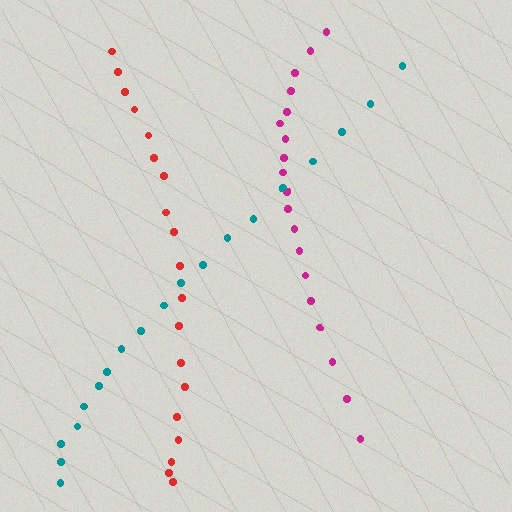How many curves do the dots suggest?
There are 3 distinct paths.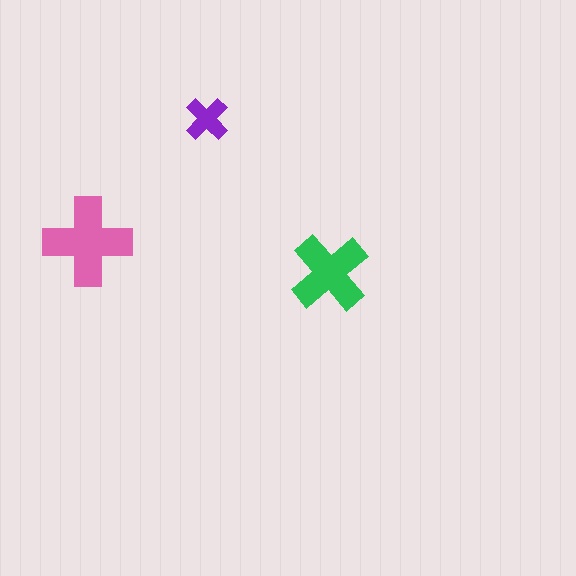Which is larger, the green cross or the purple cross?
The green one.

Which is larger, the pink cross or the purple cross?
The pink one.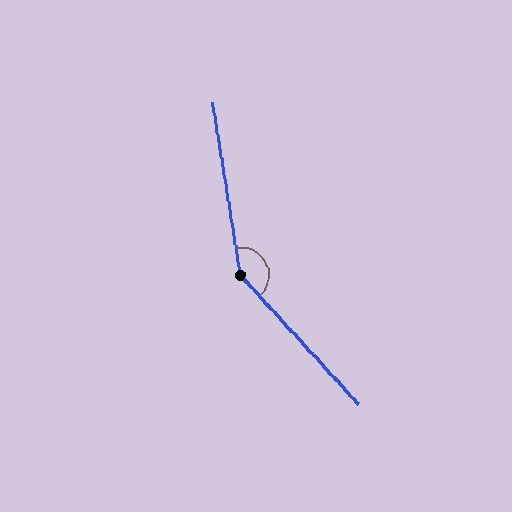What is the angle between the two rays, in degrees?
Approximately 147 degrees.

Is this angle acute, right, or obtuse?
It is obtuse.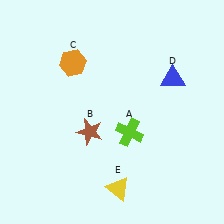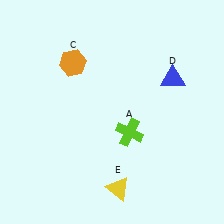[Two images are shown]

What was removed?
The brown star (B) was removed in Image 2.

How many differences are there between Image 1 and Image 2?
There is 1 difference between the two images.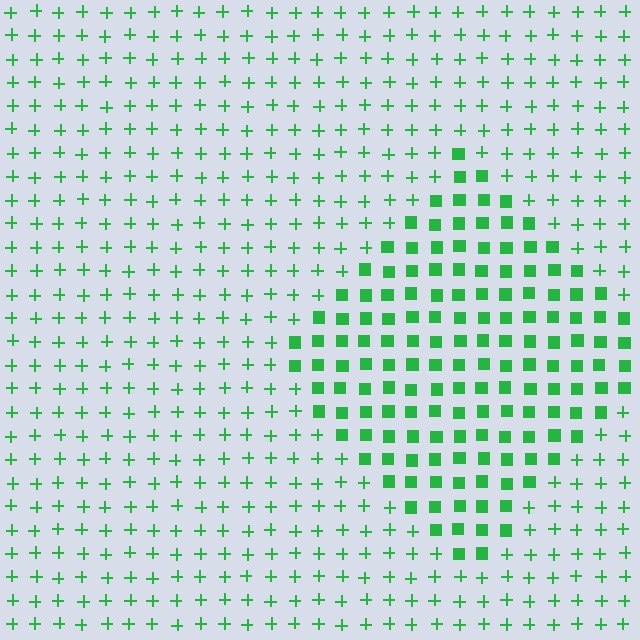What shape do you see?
I see a diamond.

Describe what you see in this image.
The image is filled with small green elements arranged in a uniform grid. A diamond-shaped region contains squares, while the surrounding area contains plus signs. The boundary is defined purely by the change in element shape.